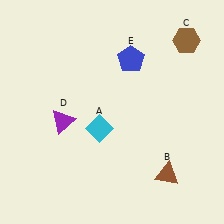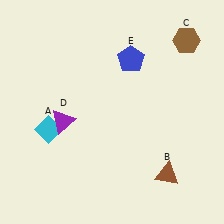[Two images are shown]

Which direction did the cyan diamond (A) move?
The cyan diamond (A) moved left.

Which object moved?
The cyan diamond (A) moved left.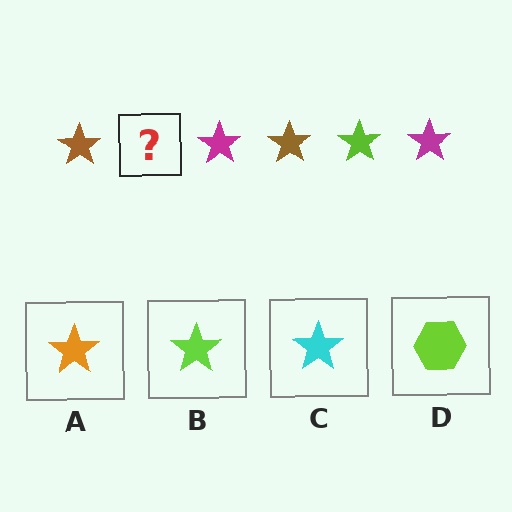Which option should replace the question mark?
Option B.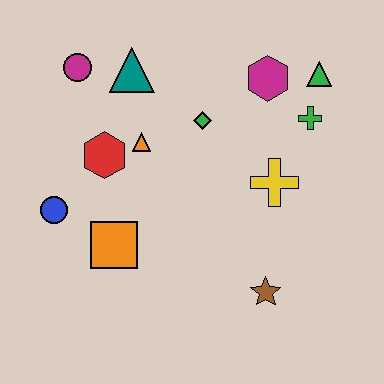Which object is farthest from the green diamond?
The brown star is farthest from the green diamond.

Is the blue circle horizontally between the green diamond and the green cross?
No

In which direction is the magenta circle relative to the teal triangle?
The magenta circle is to the left of the teal triangle.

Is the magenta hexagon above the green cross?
Yes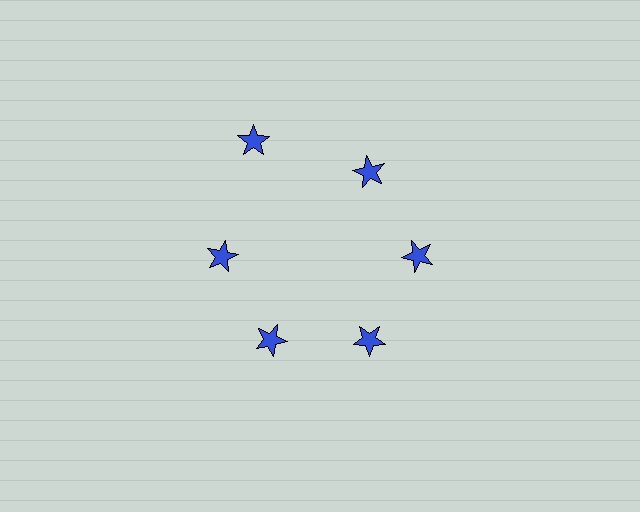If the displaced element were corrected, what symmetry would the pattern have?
It would have 6-fold rotational symmetry — the pattern would map onto itself every 60 degrees.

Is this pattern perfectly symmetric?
No. The 6 blue stars are arranged in a ring, but one element near the 11 o'clock position is pushed outward from the center, breaking the 6-fold rotational symmetry.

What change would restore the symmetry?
The symmetry would be restored by moving it inward, back onto the ring so that all 6 stars sit at equal angles and equal distance from the center.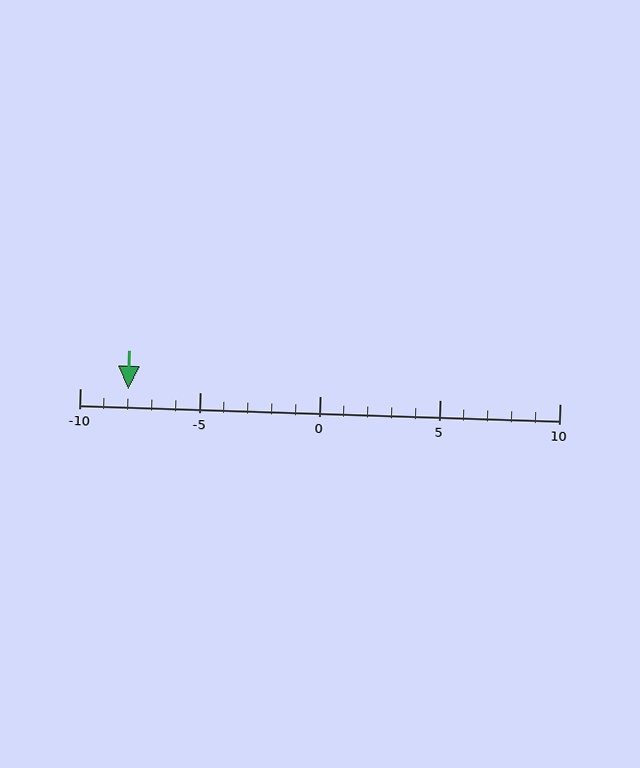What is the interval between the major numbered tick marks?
The major tick marks are spaced 5 units apart.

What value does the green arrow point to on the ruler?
The green arrow points to approximately -8.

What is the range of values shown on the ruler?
The ruler shows values from -10 to 10.